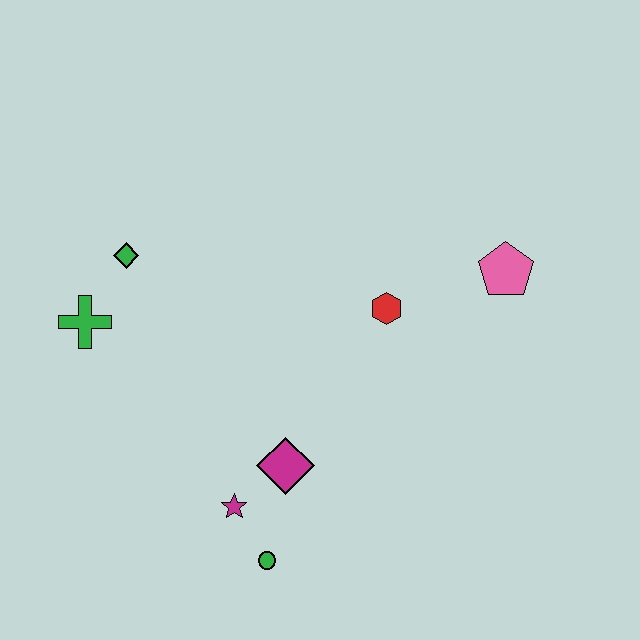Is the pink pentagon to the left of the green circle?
No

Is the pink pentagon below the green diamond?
Yes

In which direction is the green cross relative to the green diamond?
The green cross is below the green diamond.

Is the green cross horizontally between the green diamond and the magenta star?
No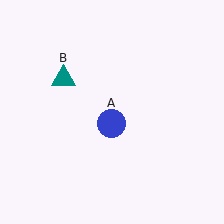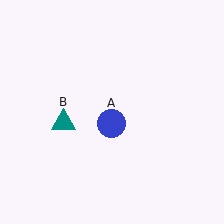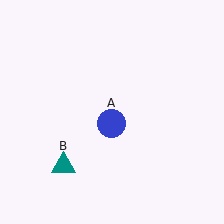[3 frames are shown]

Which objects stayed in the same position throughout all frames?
Blue circle (object A) remained stationary.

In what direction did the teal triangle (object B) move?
The teal triangle (object B) moved down.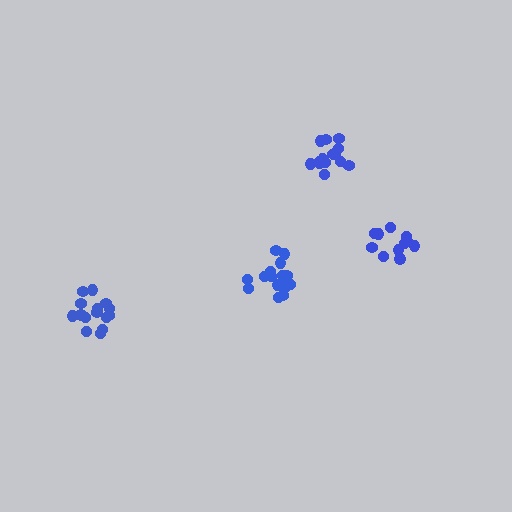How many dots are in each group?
Group 1: 15 dots, Group 2: 14 dots, Group 3: 11 dots, Group 4: 17 dots (57 total).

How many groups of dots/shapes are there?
There are 4 groups.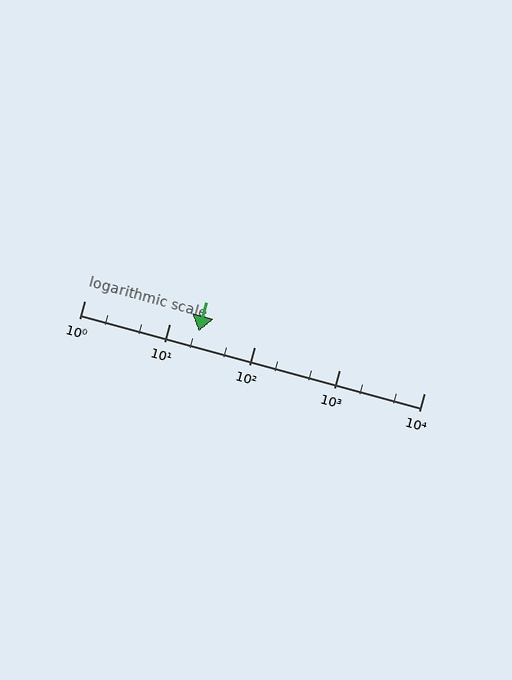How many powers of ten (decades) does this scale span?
The scale spans 4 decades, from 1 to 10000.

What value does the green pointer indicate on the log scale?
The pointer indicates approximately 22.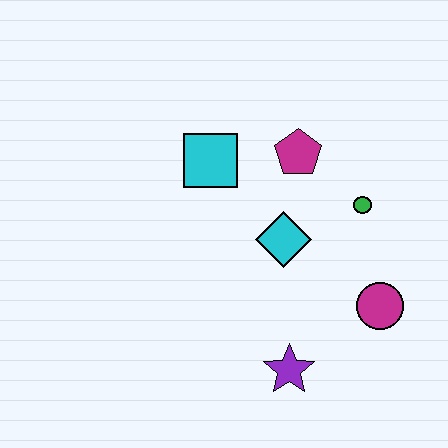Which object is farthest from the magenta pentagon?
The purple star is farthest from the magenta pentagon.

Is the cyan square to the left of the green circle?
Yes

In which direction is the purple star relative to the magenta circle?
The purple star is to the left of the magenta circle.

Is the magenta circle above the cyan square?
No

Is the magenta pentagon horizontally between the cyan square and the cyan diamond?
No